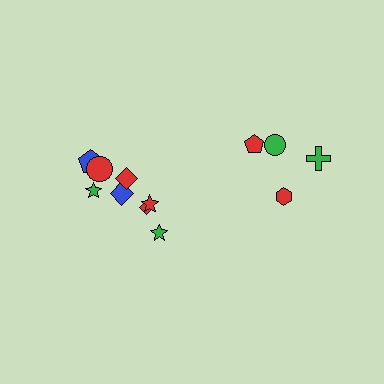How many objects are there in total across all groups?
There are 12 objects.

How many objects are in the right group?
There are 4 objects.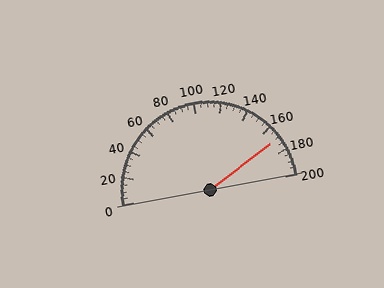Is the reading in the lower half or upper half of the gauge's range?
The reading is in the upper half of the range (0 to 200).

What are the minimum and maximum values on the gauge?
The gauge ranges from 0 to 200.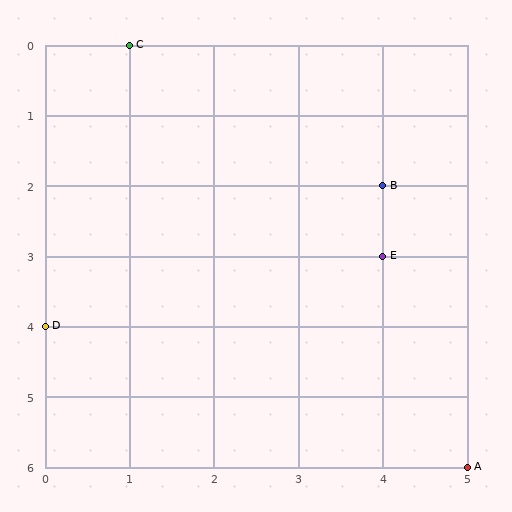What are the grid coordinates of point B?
Point B is at grid coordinates (4, 2).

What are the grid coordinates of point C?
Point C is at grid coordinates (1, 0).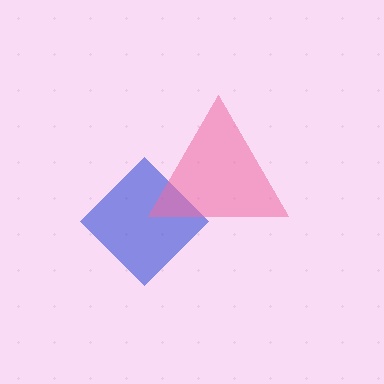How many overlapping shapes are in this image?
There are 2 overlapping shapes in the image.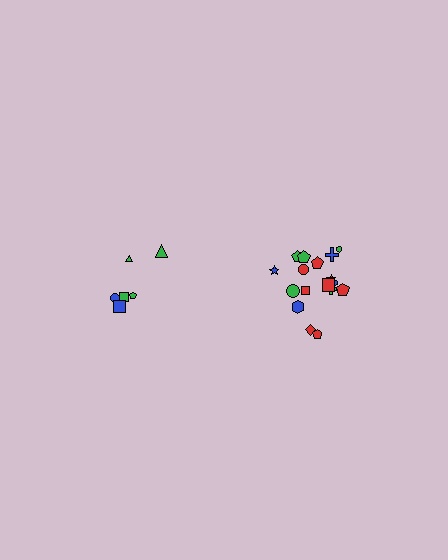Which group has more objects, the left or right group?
The right group.